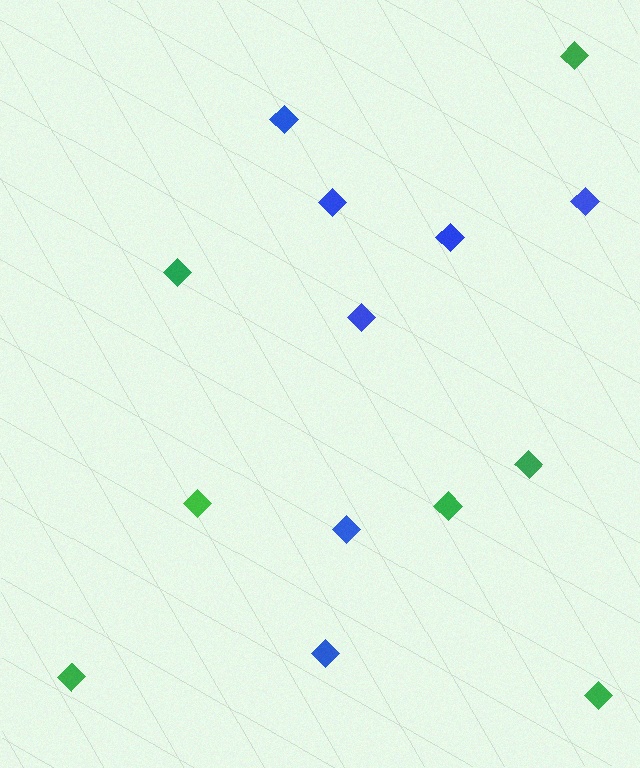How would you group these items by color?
There are 2 groups: one group of green diamonds (7) and one group of blue diamonds (7).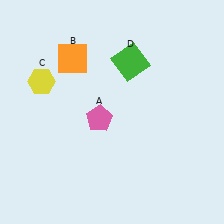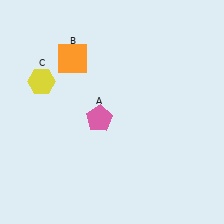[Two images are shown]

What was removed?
The green square (D) was removed in Image 2.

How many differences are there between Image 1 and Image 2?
There is 1 difference between the two images.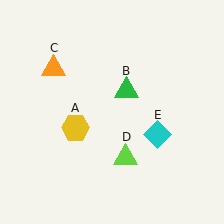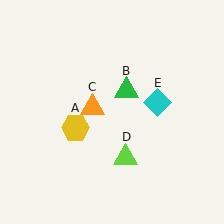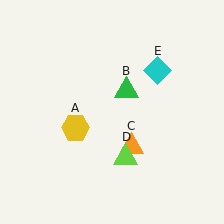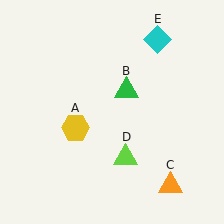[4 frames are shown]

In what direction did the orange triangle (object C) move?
The orange triangle (object C) moved down and to the right.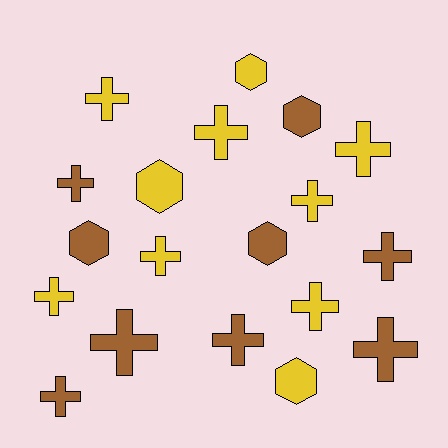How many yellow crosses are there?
There are 7 yellow crosses.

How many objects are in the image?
There are 19 objects.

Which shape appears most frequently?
Cross, with 13 objects.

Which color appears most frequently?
Yellow, with 10 objects.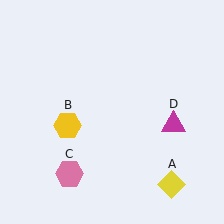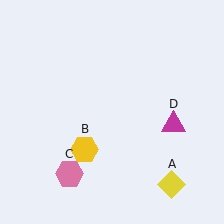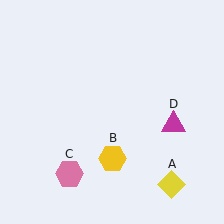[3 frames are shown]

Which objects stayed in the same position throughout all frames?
Yellow diamond (object A) and pink hexagon (object C) and magenta triangle (object D) remained stationary.